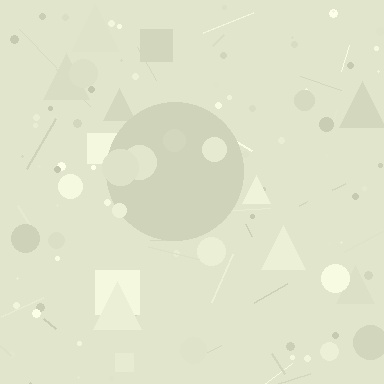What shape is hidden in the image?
A circle is hidden in the image.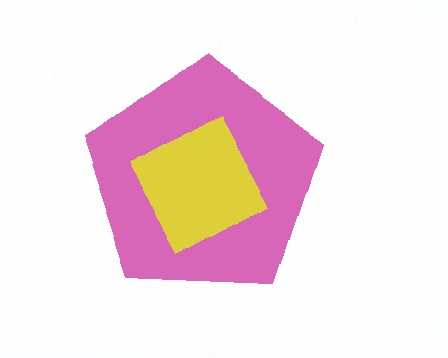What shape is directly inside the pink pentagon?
The yellow square.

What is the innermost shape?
The yellow square.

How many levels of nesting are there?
2.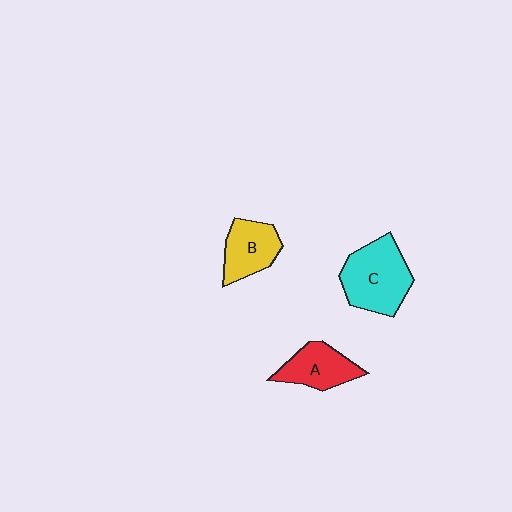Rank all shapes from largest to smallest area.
From largest to smallest: C (cyan), A (red), B (yellow).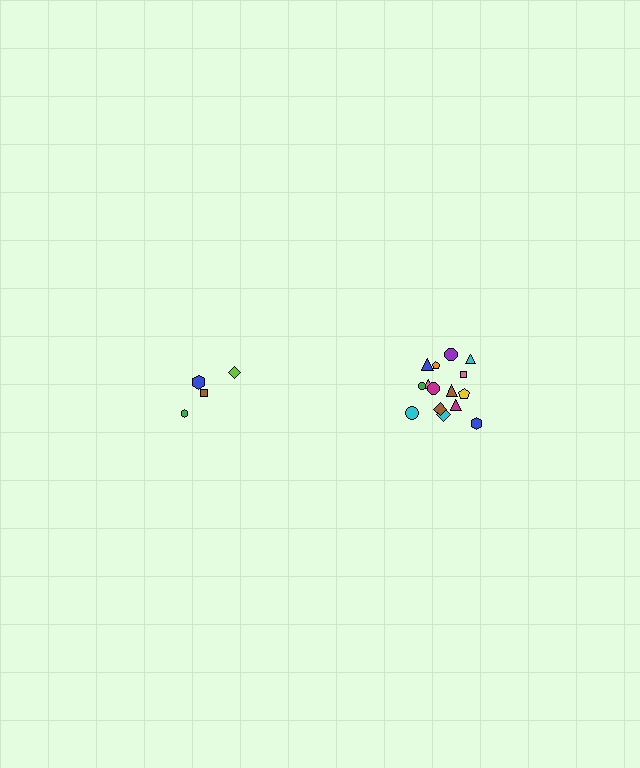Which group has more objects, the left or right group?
The right group.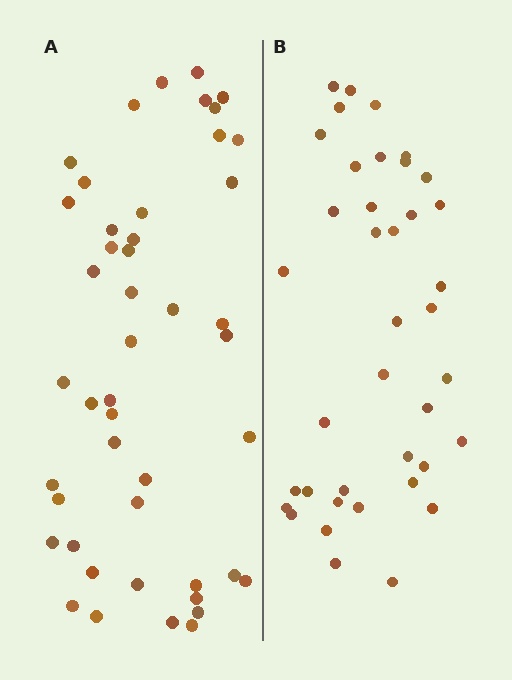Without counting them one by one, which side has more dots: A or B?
Region A (the left region) has more dots.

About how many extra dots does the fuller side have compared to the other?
Region A has roughly 8 or so more dots than region B.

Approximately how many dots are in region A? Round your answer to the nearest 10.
About 50 dots. (The exact count is 46, which rounds to 50.)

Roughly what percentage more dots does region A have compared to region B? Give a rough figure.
About 20% more.